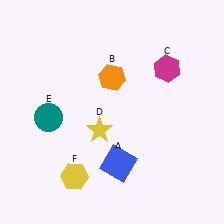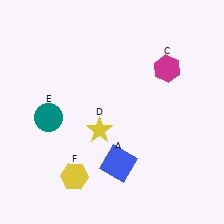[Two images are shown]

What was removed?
The orange hexagon (B) was removed in Image 2.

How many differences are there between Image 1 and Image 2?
There is 1 difference between the two images.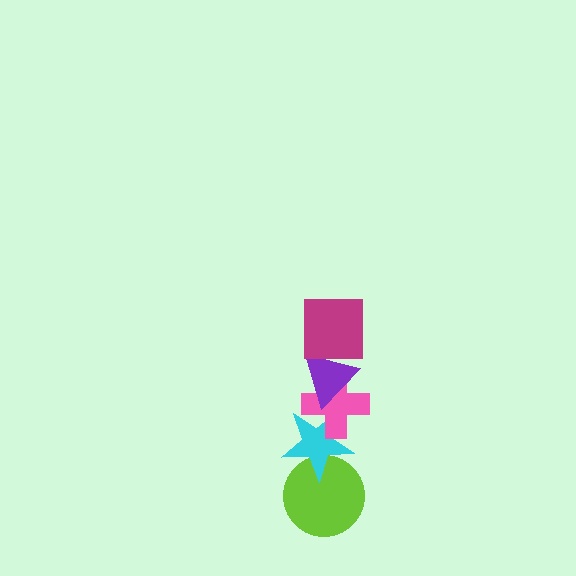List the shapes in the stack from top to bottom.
From top to bottom: the magenta square, the purple triangle, the pink cross, the cyan star, the lime circle.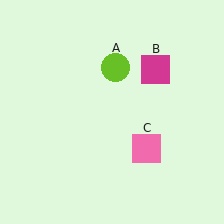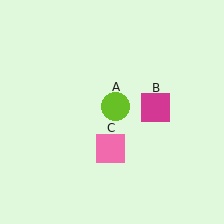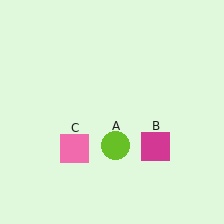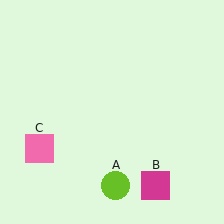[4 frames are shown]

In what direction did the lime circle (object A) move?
The lime circle (object A) moved down.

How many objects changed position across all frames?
3 objects changed position: lime circle (object A), magenta square (object B), pink square (object C).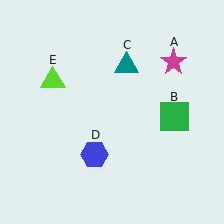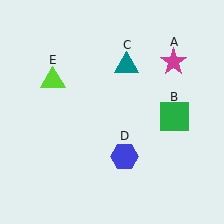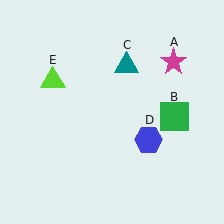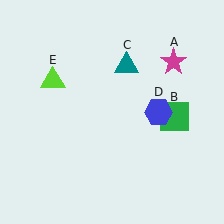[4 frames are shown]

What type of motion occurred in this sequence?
The blue hexagon (object D) rotated counterclockwise around the center of the scene.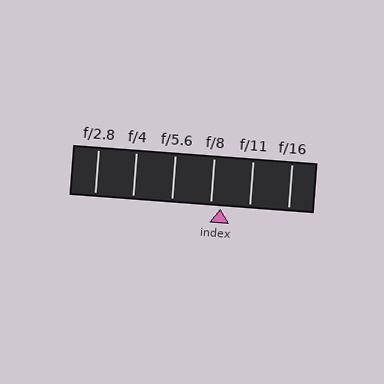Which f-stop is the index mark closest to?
The index mark is closest to f/8.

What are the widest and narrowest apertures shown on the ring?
The widest aperture shown is f/2.8 and the narrowest is f/16.